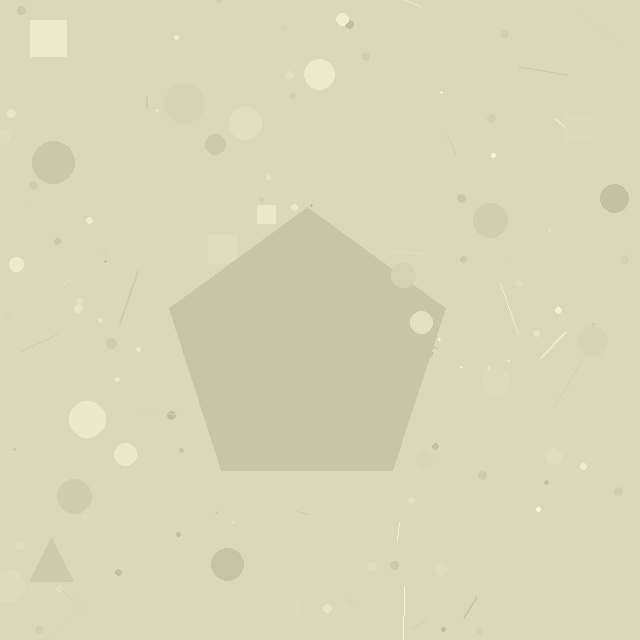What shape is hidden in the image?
A pentagon is hidden in the image.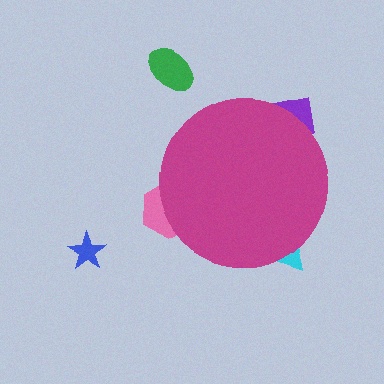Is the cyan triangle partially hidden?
Yes, the cyan triangle is partially hidden behind the magenta circle.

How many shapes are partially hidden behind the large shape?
3 shapes are partially hidden.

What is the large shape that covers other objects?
A magenta circle.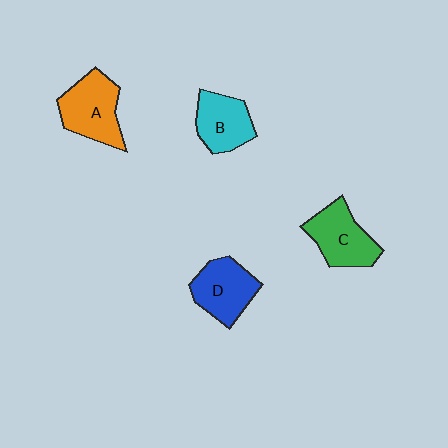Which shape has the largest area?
Shape A (orange).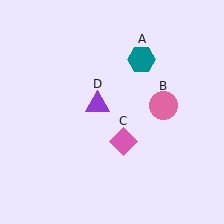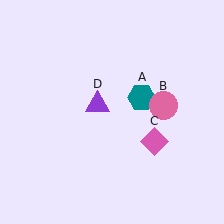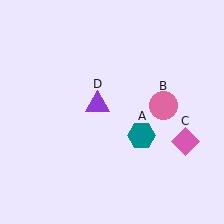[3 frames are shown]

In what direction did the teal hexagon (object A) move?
The teal hexagon (object A) moved down.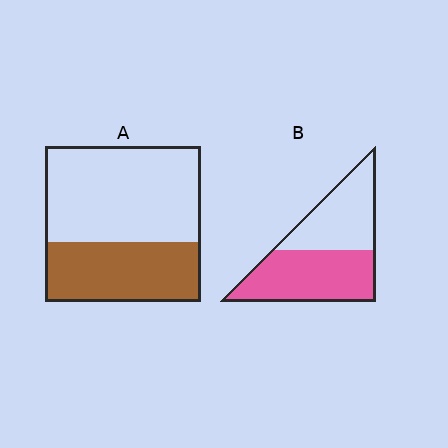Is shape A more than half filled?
No.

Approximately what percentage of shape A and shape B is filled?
A is approximately 40% and B is approximately 55%.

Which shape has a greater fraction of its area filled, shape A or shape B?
Shape B.